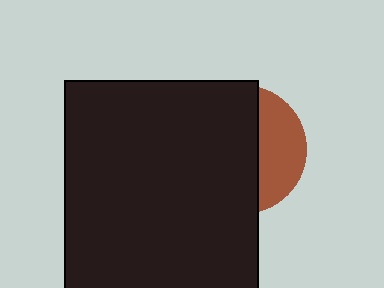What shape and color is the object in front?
The object in front is a black rectangle.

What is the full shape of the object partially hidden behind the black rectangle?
The partially hidden object is a brown circle.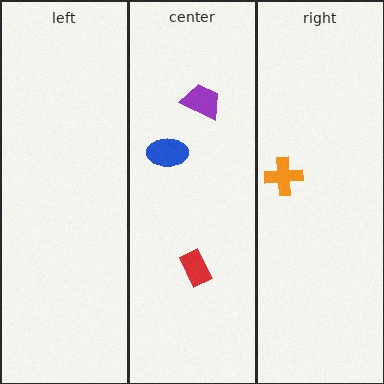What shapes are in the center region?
The blue ellipse, the purple trapezoid, the red rectangle.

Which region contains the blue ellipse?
The center region.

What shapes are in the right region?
The orange cross.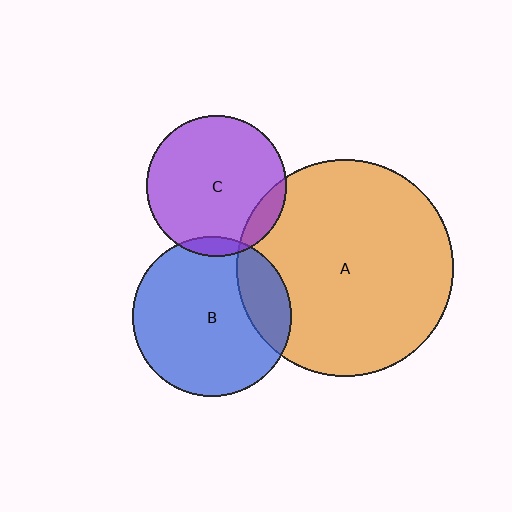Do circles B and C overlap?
Yes.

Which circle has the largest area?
Circle A (orange).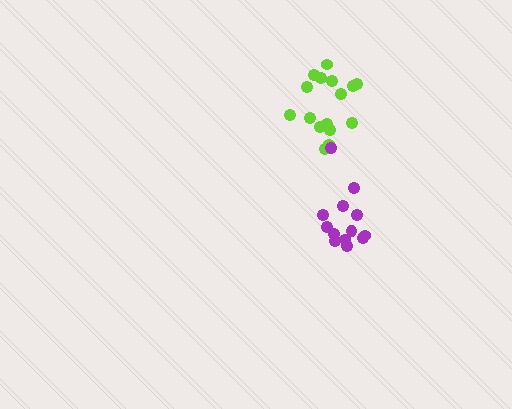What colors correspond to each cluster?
The clusters are colored: lime, purple.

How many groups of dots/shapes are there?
There are 2 groups.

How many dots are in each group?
Group 1: 17 dots, Group 2: 13 dots (30 total).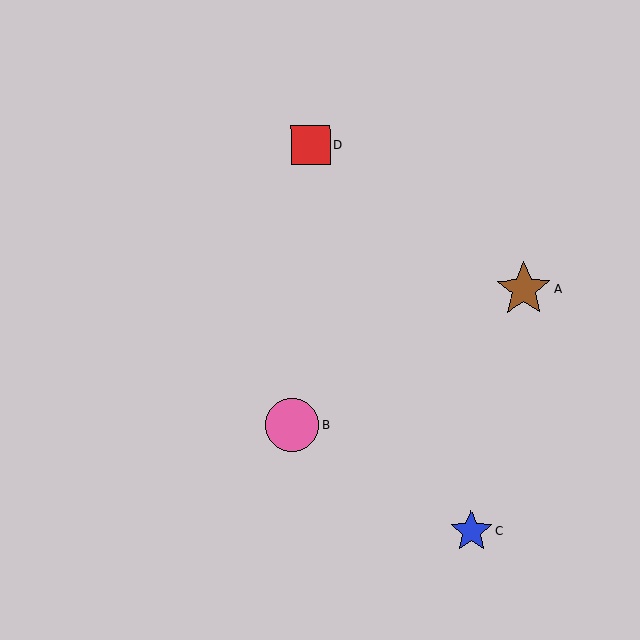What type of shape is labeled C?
Shape C is a blue star.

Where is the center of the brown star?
The center of the brown star is at (524, 289).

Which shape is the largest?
The brown star (labeled A) is the largest.